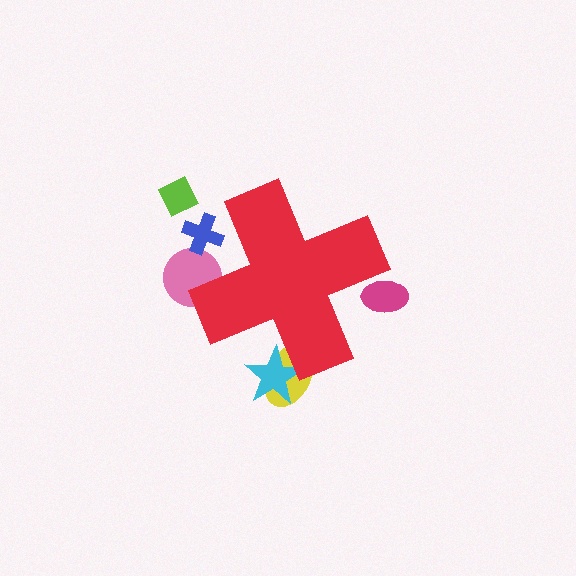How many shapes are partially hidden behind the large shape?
5 shapes are partially hidden.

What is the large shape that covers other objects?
A red cross.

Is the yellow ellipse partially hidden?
Yes, the yellow ellipse is partially hidden behind the red cross.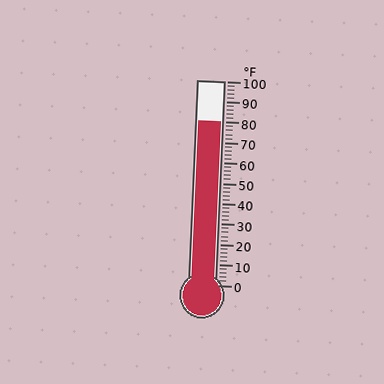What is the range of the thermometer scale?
The thermometer scale ranges from 0°F to 100°F.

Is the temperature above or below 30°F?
The temperature is above 30°F.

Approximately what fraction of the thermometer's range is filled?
The thermometer is filled to approximately 80% of its range.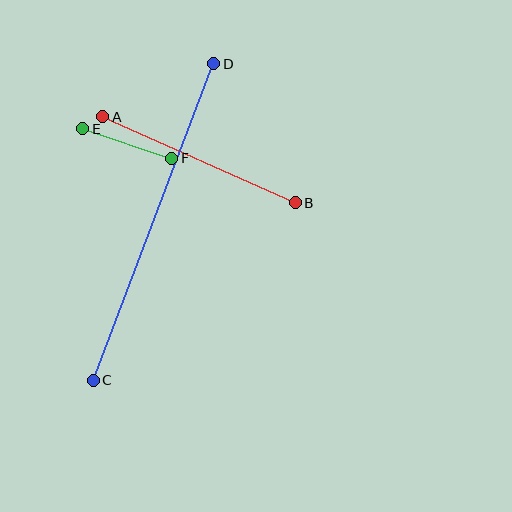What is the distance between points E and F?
The distance is approximately 94 pixels.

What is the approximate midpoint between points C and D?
The midpoint is at approximately (153, 222) pixels.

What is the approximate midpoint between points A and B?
The midpoint is at approximately (199, 160) pixels.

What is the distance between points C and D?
The distance is approximately 339 pixels.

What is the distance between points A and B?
The distance is approximately 211 pixels.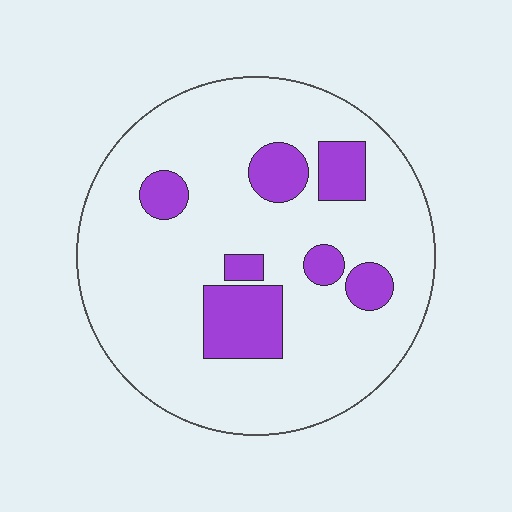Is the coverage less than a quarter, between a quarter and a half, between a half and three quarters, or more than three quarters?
Less than a quarter.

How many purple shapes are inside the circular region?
7.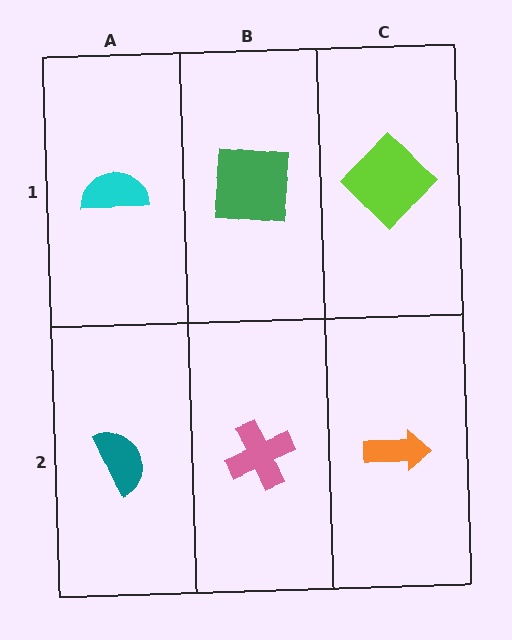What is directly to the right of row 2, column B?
An orange arrow.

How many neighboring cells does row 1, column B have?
3.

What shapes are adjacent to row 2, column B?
A green square (row 1, column B), a teal semicircle (row 2, column A), an orange arrow (row 2, column C).